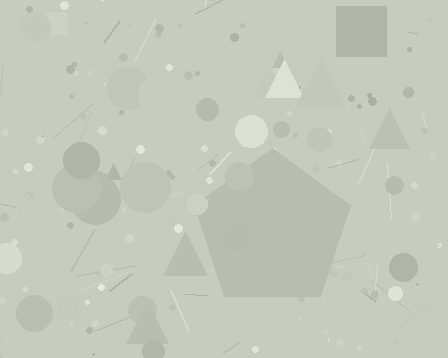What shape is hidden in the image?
A pentagon is hidden in the image.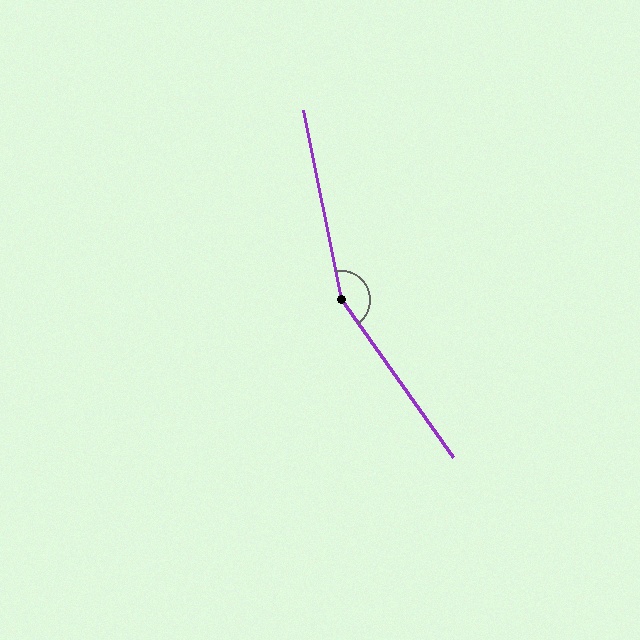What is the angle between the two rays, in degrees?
Approximately 156 degrees.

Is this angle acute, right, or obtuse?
It is obtuse.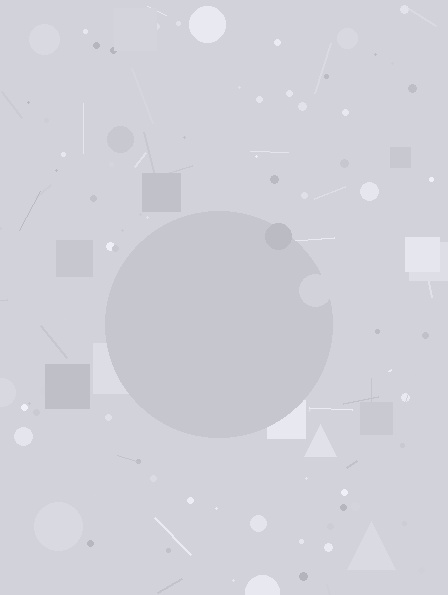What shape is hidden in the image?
A circle is hidden in the image.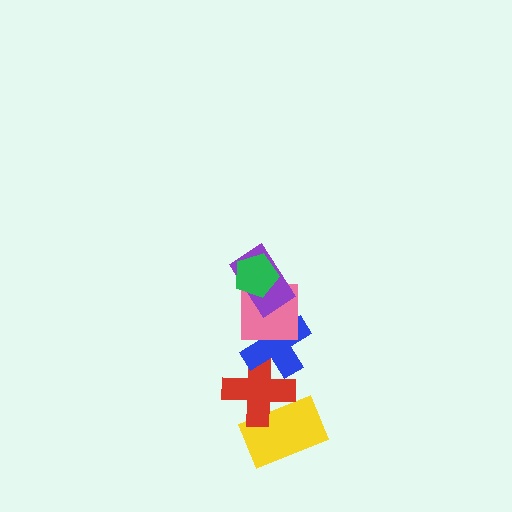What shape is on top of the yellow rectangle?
The red cross is on top of the yellow rectangle.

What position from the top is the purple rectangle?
The purple rectangle is 2nd from the top.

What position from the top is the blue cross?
The blue cross is 4th from the top.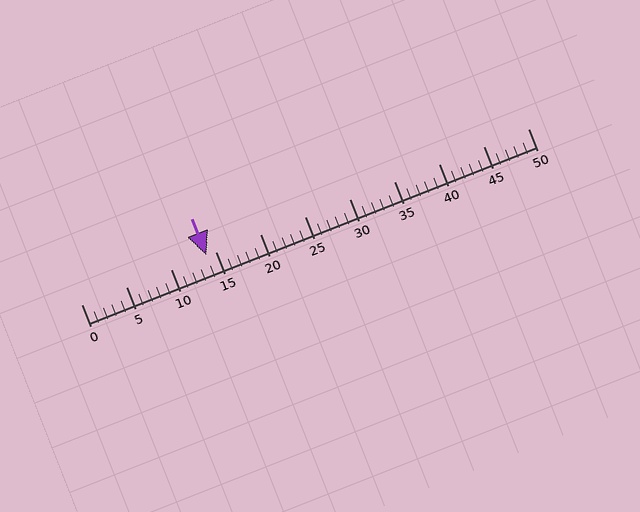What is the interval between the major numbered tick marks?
The major tick marks are spaced 5 units apart.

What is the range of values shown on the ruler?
The ruler shows values from 0 to 50.